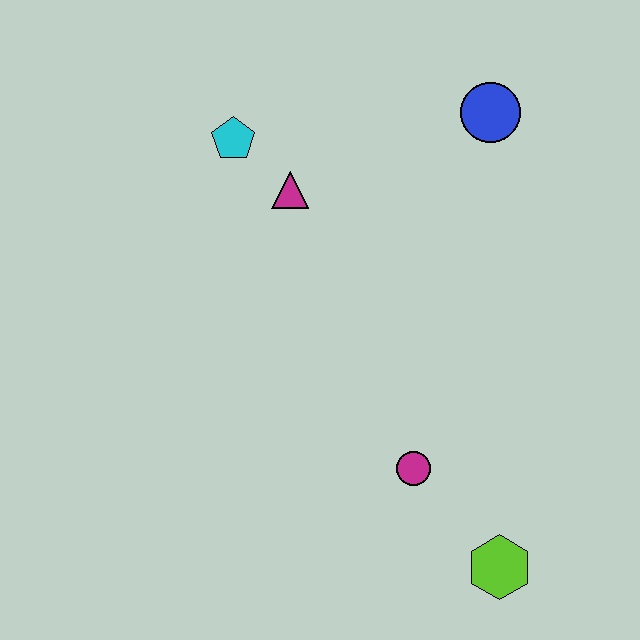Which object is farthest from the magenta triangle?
The lime hexagon is farthest from the magenta triangle.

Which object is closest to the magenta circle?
The lime hexagon is closest to the magenta circle.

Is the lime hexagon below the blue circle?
Yes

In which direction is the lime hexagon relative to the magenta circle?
The lime hexagon is below the magenta circle.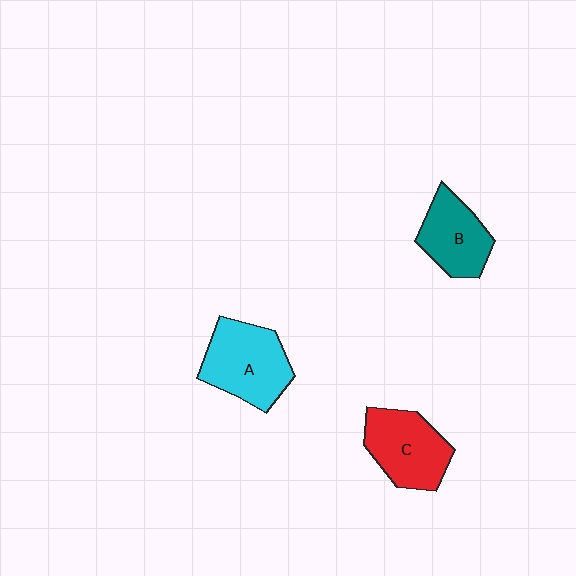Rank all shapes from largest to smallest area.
From largest to smallest: A (cyan), C (red), B (teal).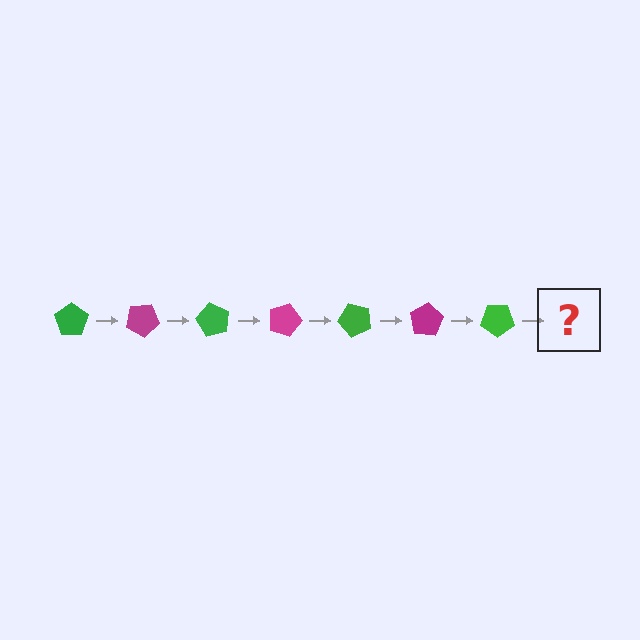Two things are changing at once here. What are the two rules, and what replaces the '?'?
The two rules are that it rotates 30 degrees each step and the color cycles through green and magenta. The '?' should be a magenta pentagon, rotated 210 degrees from the start.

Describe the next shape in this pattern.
It should be a magenta pentagon, rotated 210 degrees from the start.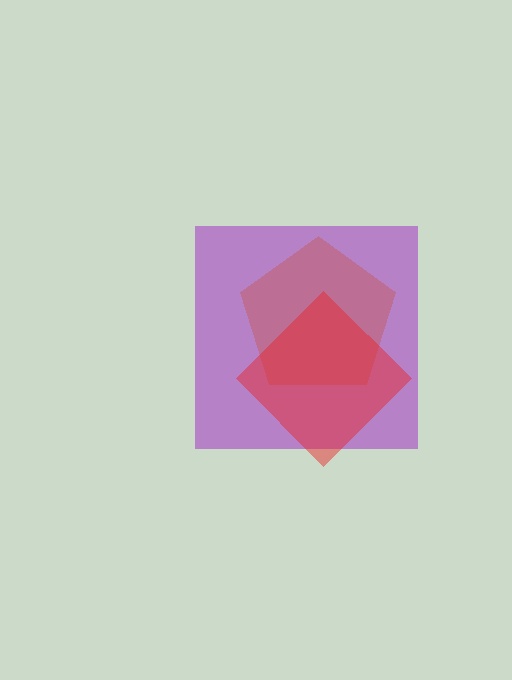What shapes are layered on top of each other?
The layered shapes are: an orange pentagon, a purple square, a red diamond.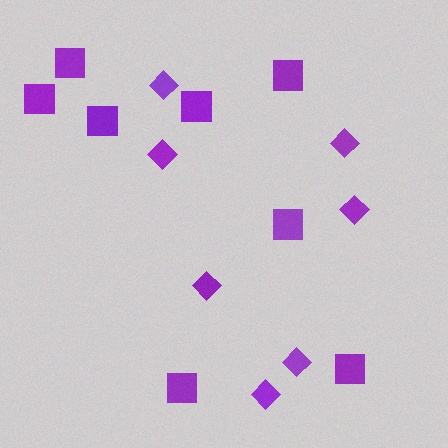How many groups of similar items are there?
There are 2 groups: one group of squares (8) and one group of diamonds (7).